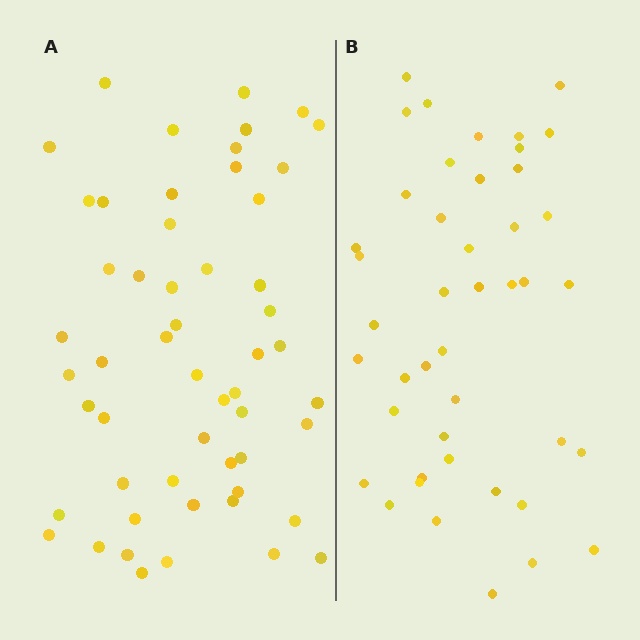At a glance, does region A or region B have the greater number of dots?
Region A (the left region) has more dots.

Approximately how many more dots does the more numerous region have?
Region A has roughly 10 or so more dots than region B.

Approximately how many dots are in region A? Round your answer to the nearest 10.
About 50 dots. (The exact count is 54, which rounds to 50.)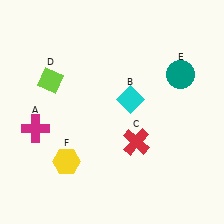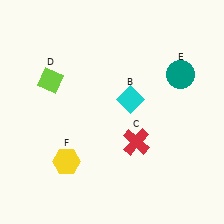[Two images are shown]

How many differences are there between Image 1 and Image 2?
There is 1 difference between the two images.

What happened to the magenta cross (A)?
The magenta cross (A) was removed in Image 2. It was in the bottom-left area of Image 1.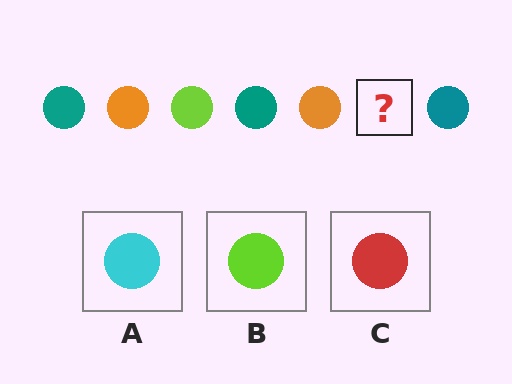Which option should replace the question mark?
Option B.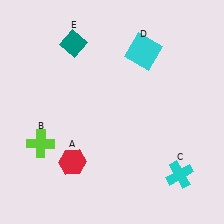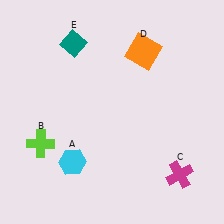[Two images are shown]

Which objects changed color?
A changed from red to cyan. C changed from cyan to magenta. D changed from cyan to orange.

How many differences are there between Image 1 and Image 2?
There are 3 differences between the two images.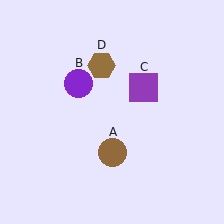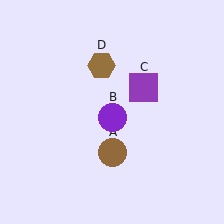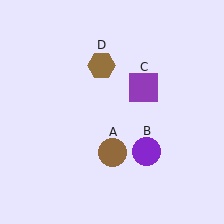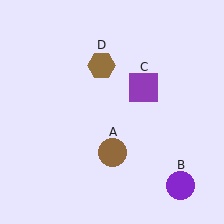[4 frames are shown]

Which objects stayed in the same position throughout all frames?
Brown circle (object A) and purple square (object C) and brown hexagon (object D) remained stationary.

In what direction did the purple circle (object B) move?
The purple circle (object B) moved down and to the right.